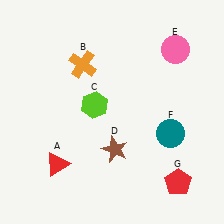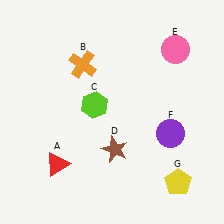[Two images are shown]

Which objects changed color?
F changed from teal to purple. G changed from red to yellow.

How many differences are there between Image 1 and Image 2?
There are 2 differences between the two images.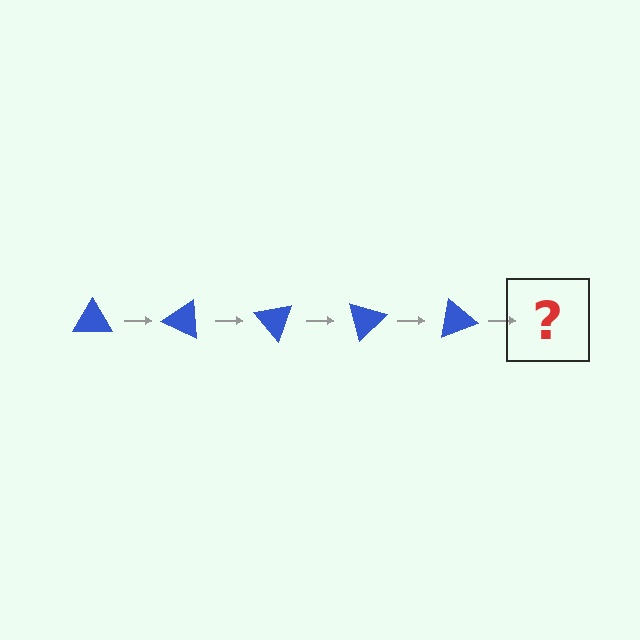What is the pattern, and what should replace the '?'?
The pattern is that the triangle rotates 25 degrees each step. The '?' should be a blue triangle rotated 125 degrees.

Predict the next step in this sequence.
The next step is a blue triangle rotated 125 degrees.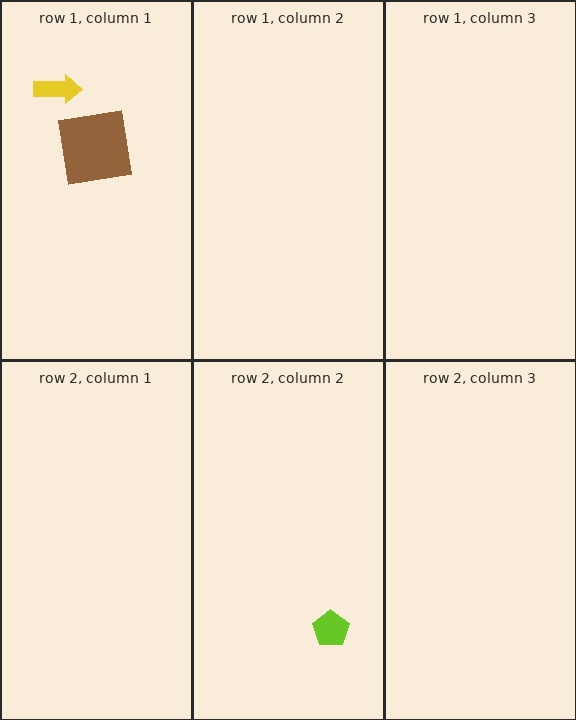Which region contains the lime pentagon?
The row 2, column 2 region.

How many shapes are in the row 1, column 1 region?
2.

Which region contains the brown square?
The row 1, column 1 region.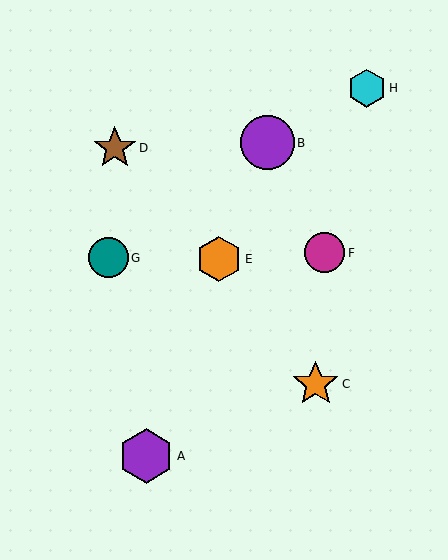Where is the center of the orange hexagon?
The center of the orange hexagon is at (219, 259).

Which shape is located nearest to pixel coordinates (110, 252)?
The teal circle (labeled G) at (108, 258) is nearest to that location.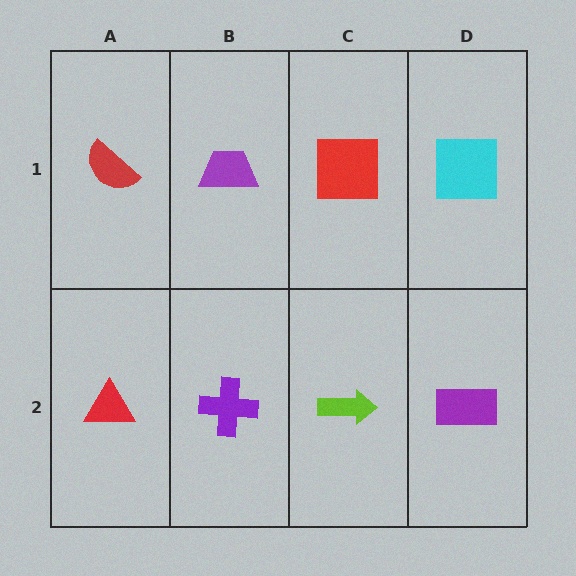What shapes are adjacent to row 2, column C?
A red square (row 1, column C), a purple cross (row 2, column B), a purple rectangle (row 2, column D).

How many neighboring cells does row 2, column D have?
2.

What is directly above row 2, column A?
A red semicircle.